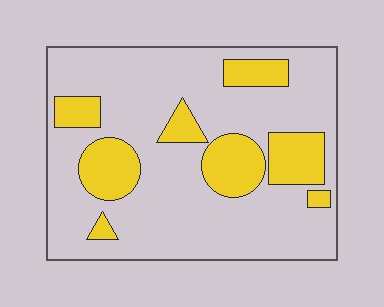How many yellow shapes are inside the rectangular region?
8.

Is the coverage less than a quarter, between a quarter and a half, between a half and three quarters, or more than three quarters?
Less than a quarter.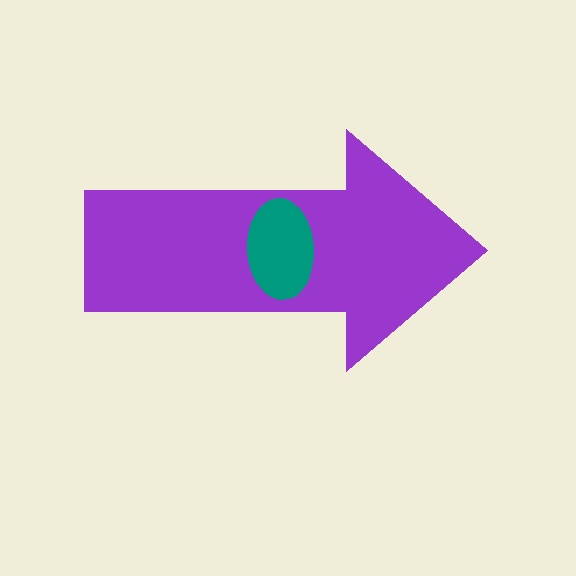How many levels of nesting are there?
2.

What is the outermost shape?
The purple arrow.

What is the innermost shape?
The teal ellipse.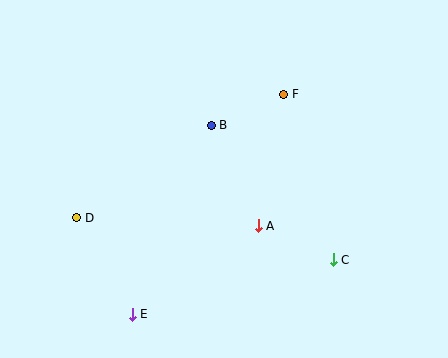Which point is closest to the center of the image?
Point B at (211, 125) is closest to the center.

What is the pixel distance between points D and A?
The distance between D and A is 182 pixels.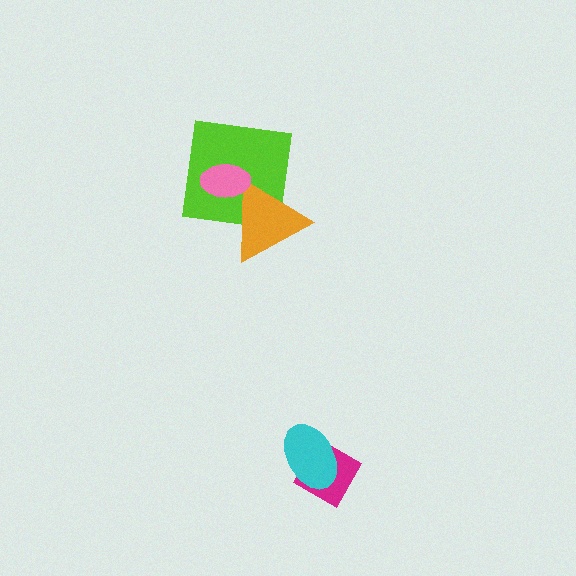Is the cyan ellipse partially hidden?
No, no other shape covers it.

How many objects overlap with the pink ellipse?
2 objects overlap with the pink ellipse.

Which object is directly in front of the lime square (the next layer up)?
The orange triangle is directly in front of the lime square.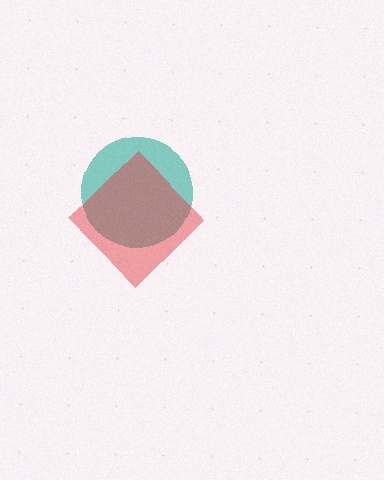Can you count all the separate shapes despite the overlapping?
Yes, there are 2 separate shapes.